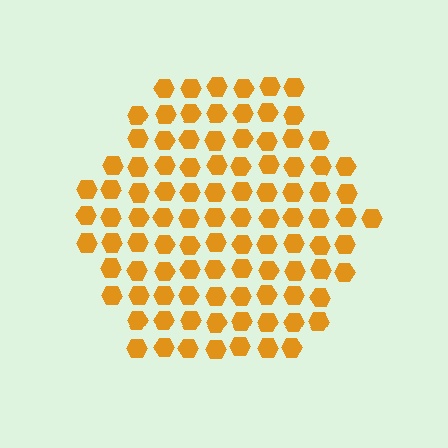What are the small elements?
The small elements are hexagons.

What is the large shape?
The large shape is a hexagon.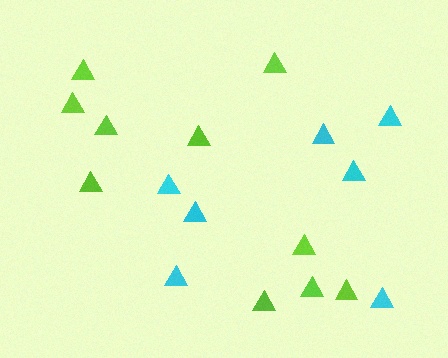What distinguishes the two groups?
There are 2 groups: one group of lime triangles (10) and one group of cyan triangles (7).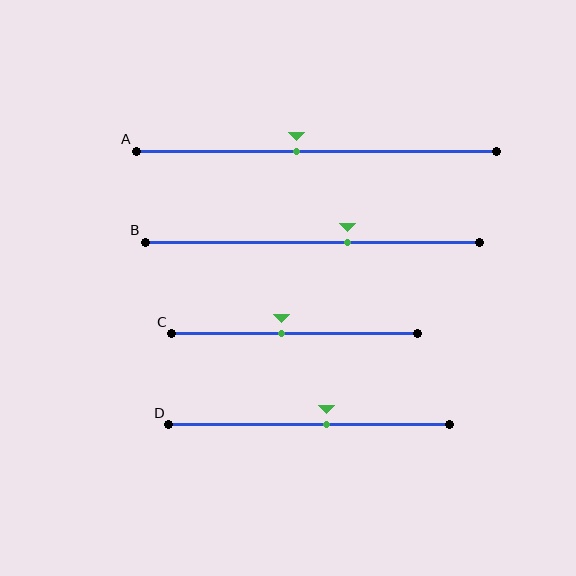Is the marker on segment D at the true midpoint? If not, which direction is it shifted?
No, the marker on segment D is shifted to the right by about 6% of the segment length.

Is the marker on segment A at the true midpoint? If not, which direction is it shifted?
No, the marker on segment A is shifted to the left by about 6% of the segment length.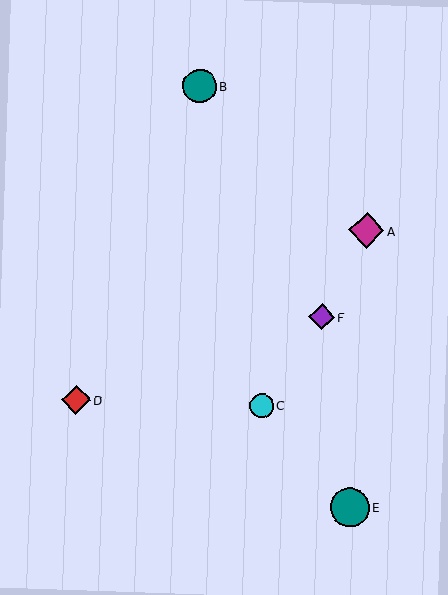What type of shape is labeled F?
Shape F is a purple diamond.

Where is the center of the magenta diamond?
The center of the magenta diamond is at (366, 230).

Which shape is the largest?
The teal circle (labeled E) is the largest.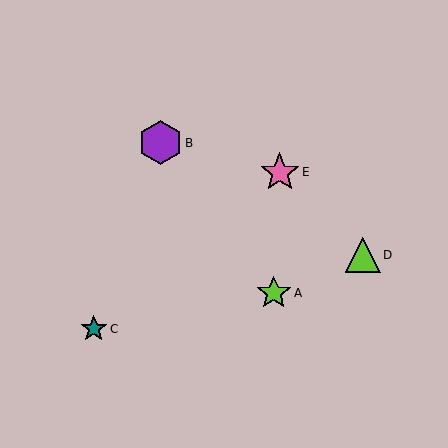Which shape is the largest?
The purple hexagon (labeled B) is the largest.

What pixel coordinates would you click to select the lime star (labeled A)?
Click at (274, 293) to select the lime star A.